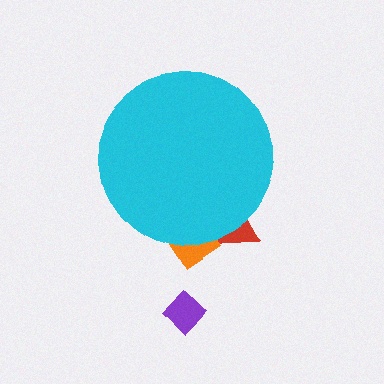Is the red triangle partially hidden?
Yes, the red triangle is partially hidden behind the cyan circle.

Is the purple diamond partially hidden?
No, the purple diamond is fully visible.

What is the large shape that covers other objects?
A cyan circle.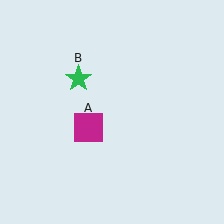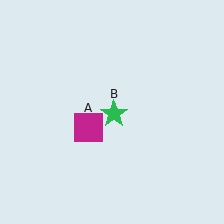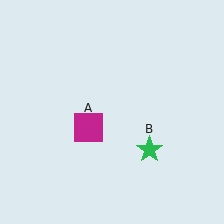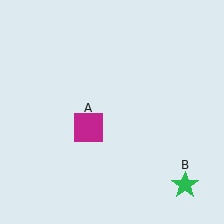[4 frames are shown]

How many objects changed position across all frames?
1 object changed position: green star (object B).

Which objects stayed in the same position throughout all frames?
Magenta square (object A) remained stationary.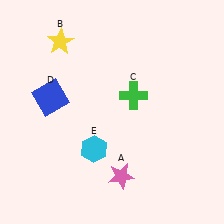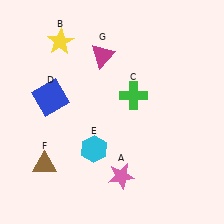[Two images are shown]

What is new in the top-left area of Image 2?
A magenta triangle (G) was added in the top-left area of Image 2.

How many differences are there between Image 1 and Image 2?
There are 2 differences between the two images.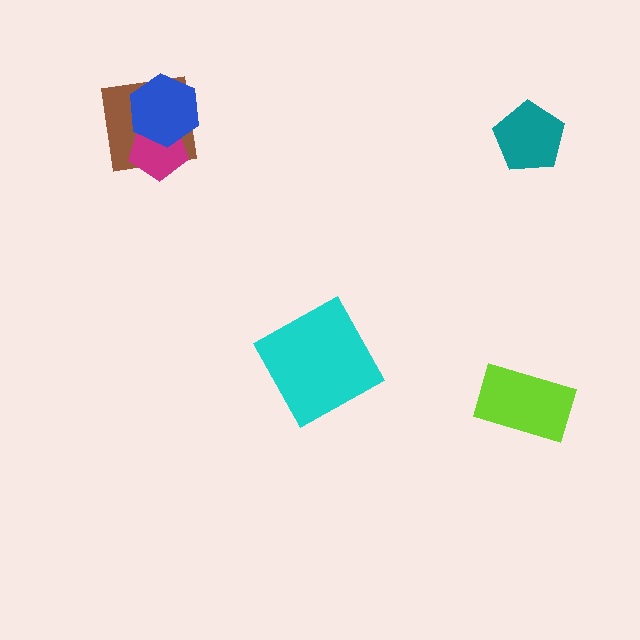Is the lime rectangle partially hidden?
No, no other shape covers it.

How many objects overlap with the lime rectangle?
0 objects overlap with the lime rectangle.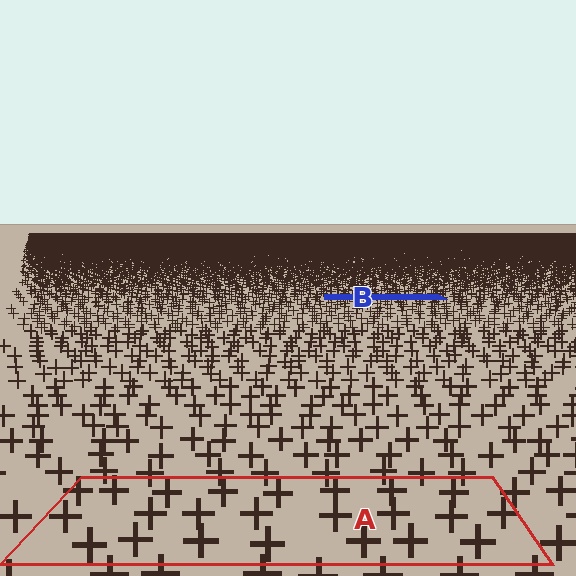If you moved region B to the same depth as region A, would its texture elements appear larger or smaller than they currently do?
They would appear larger. At a closer depth, the same texture elements are projected at a bigger on-screen size.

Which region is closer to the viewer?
Region A is closer. The texture elements there are larger and more spread out.